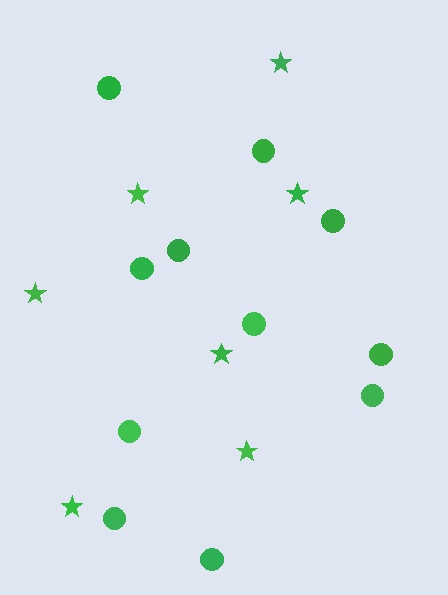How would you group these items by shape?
There are 2 groups: one group of stars (7) and one group of circles (11).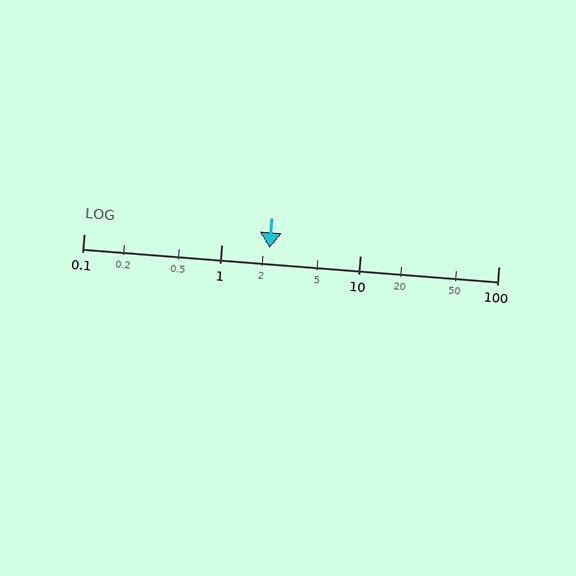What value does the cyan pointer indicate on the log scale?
The pointer indicates approximately 2.2.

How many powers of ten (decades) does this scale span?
The scale spans 3 decades, from 0.1 to 100.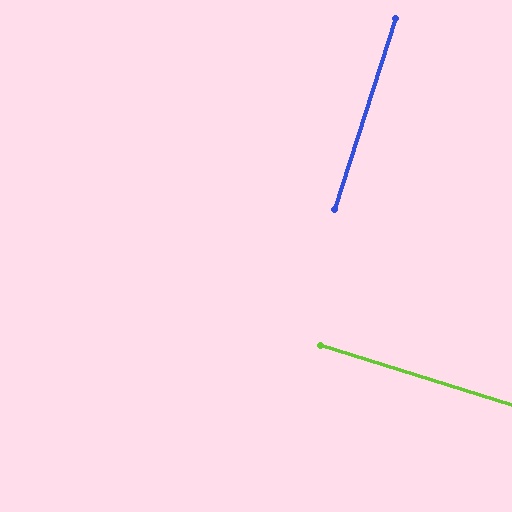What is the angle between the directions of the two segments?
Approximately 90 degrees.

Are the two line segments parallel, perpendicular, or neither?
Perpendicular — they meet at approximately 90°.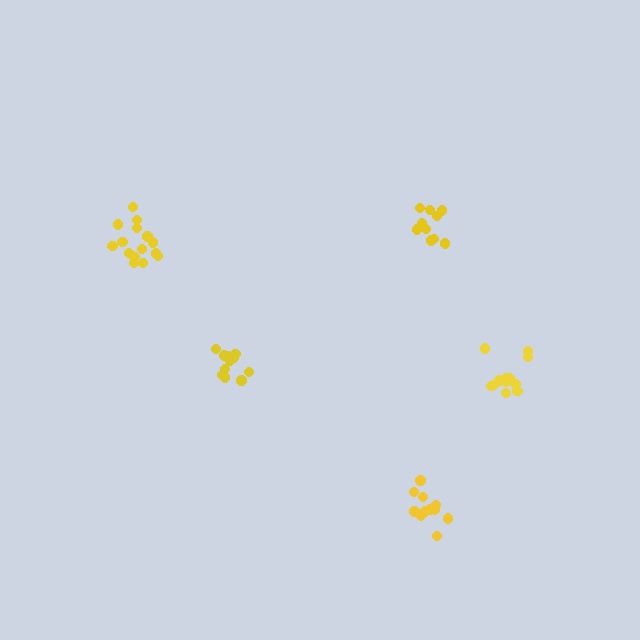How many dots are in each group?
Group 1: 11 dots, Group 2: 10 dots, Group 3: 15 dots, Group 4: 13 dots, Group 5: 11 dots (60 total).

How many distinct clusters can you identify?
There are 5 distinct clusters.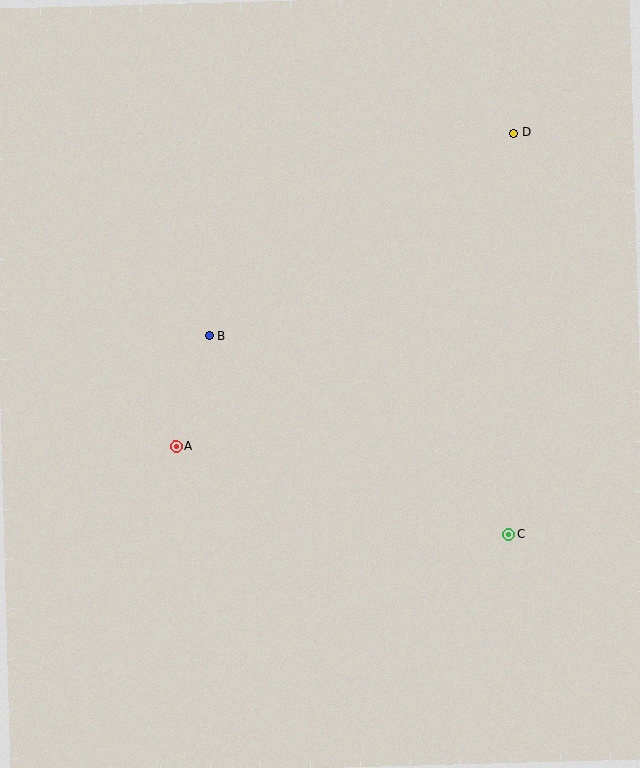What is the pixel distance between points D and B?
The distance between D and B is 366 pixels.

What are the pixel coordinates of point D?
Point D is at (514, 133).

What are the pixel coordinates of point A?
Point A is at (176, 446).